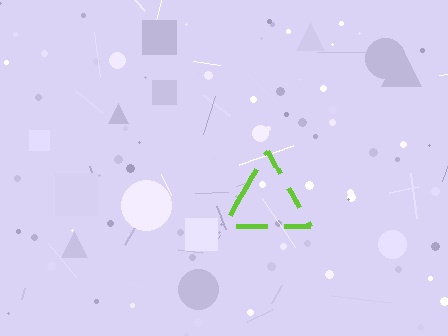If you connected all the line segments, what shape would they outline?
They would outline a triangle.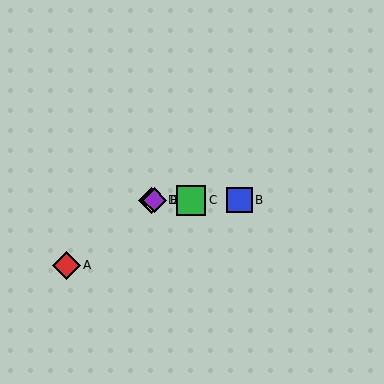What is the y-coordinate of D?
Object D is at y≈200.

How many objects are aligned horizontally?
4 objects (B, C, D, E) are aligned horizontally.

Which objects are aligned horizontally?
Objects B, C, D, E are aligned horizontally.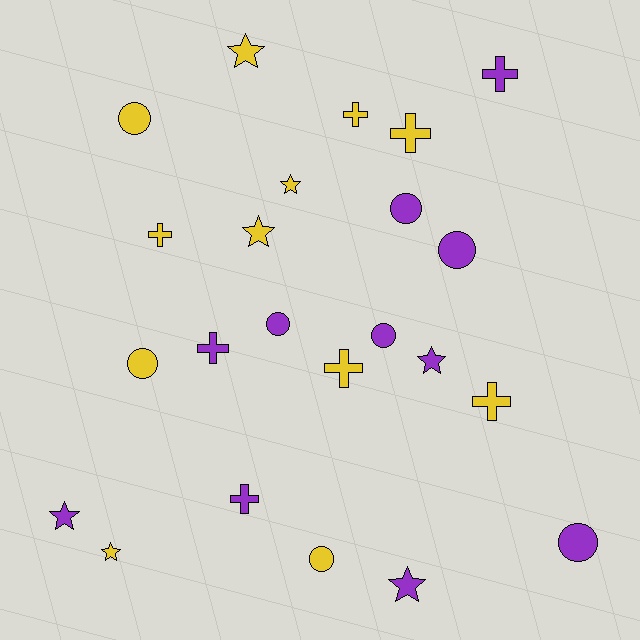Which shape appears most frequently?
Circle, with 8 objects.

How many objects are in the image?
There are 23 objects.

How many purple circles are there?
There are 5 purple circles.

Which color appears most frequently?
Yellow, with 12 objects.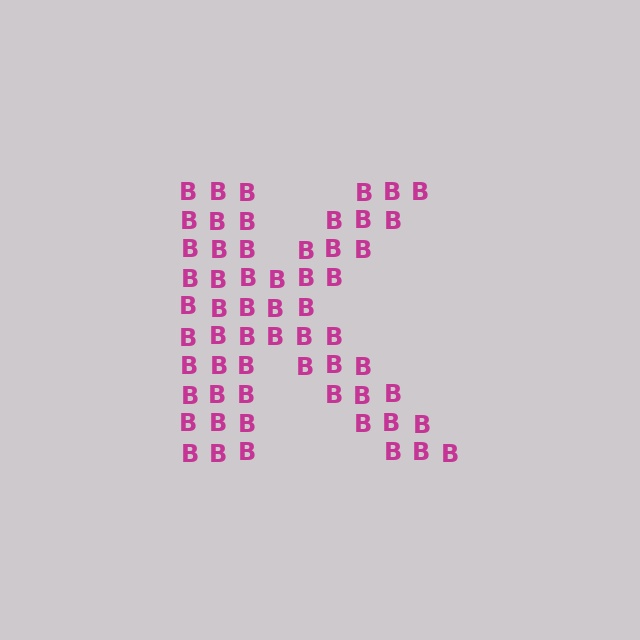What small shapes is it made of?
It is made of small letter B's.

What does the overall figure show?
The overall figure shows the letter K.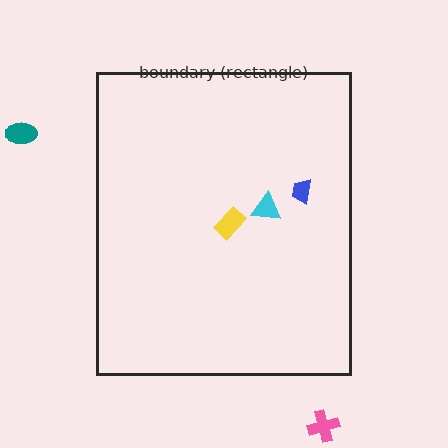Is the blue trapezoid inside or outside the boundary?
Inside.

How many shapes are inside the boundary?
3 inside, 2 outside.